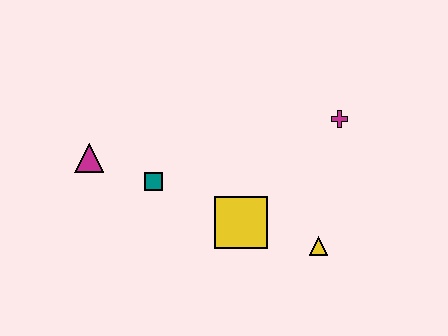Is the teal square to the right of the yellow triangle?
No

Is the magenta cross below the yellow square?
No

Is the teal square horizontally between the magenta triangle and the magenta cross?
Yes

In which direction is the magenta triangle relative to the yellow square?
The magenta triangle is to the left of the yellow square.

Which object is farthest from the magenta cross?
The magenta triangle is farthest from the magenta cross.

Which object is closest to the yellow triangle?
The yellow square is closest to the yellow triangle.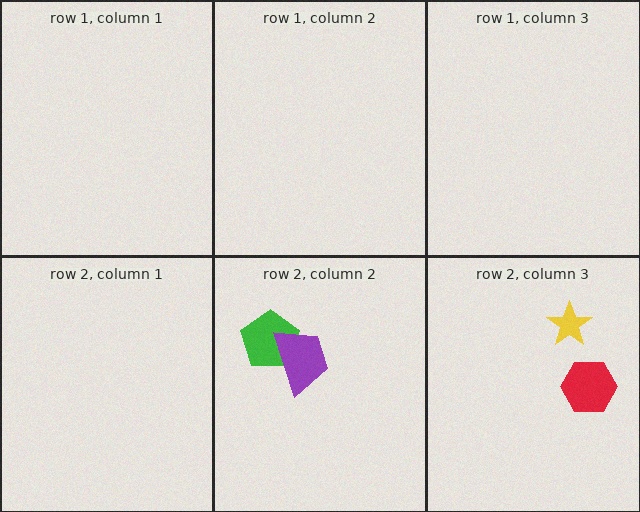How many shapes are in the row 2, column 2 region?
2.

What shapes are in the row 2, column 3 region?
The red hexagon, the yellow star.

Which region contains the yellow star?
The row 2, column 3 region.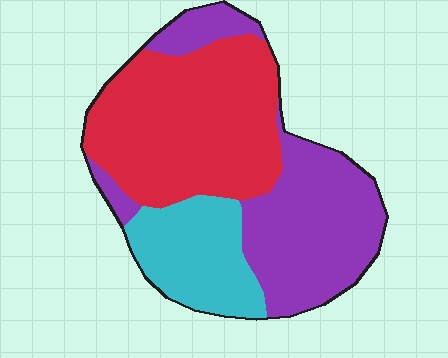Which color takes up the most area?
Red, at roughly 45%.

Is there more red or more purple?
Red.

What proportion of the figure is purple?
Purple covers around 35% of the figure.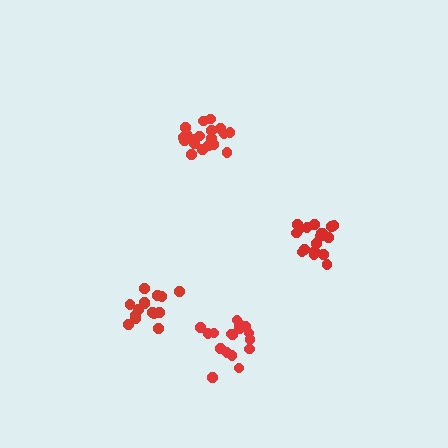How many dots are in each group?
Group 1: 15 dots, Group 2: 19 dots, Group 3: 20 dots, Group 4: 17 dots (71 total).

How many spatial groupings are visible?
There are 4 spatial groupings.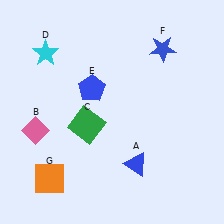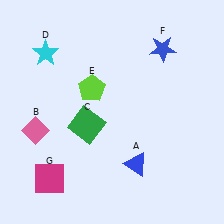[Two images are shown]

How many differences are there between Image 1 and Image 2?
There are 2 differences between the two images.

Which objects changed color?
E changed from blue to lime. G changed from orange to magenta.